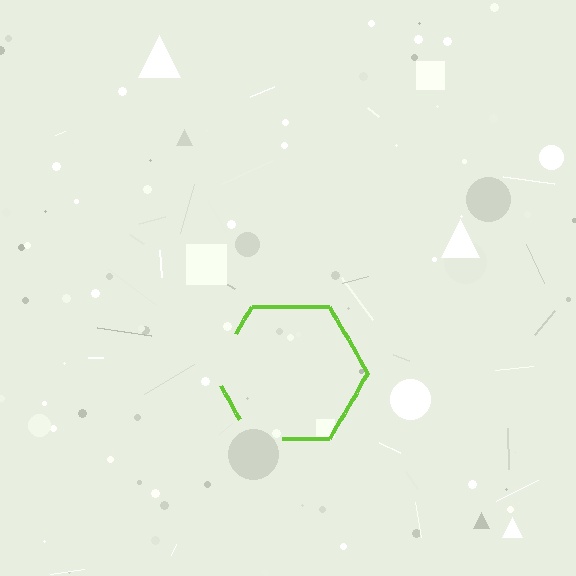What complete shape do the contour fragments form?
The contour fragments form a hexagon.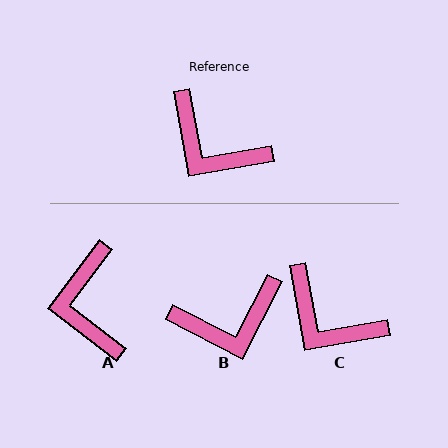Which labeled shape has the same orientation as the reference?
C.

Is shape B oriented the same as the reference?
No, it is off by about 53 degrees.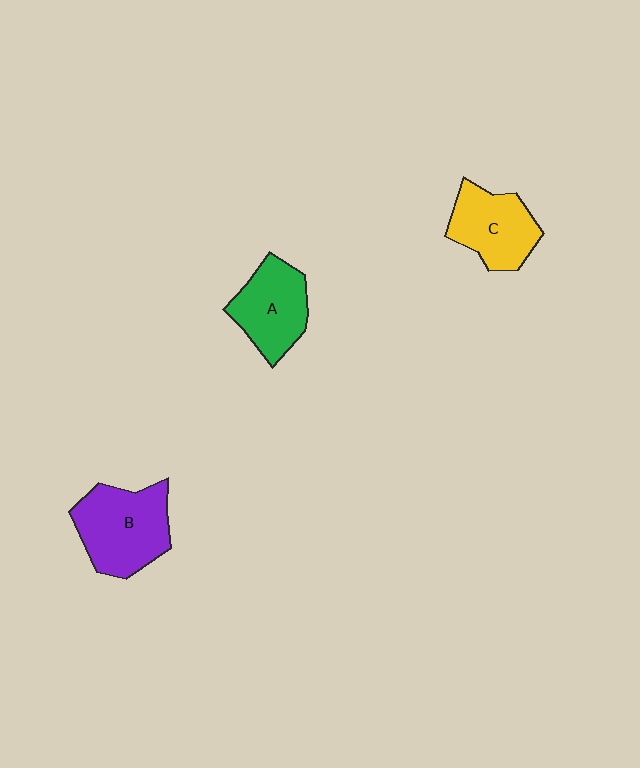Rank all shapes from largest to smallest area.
From largest to smallest: B (purple), A (green), C (yellow).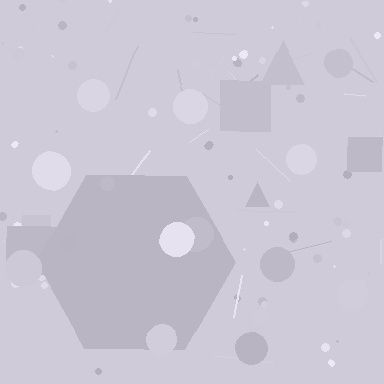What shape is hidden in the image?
A hexagon is hidden in the image.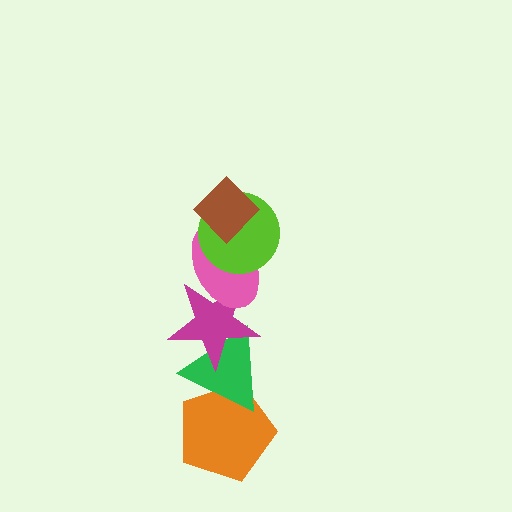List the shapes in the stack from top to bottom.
From top to bottom: the brown diamond, the lime circle, the pink ellipse, the magenta star, the green triangle, the orange pentagon.